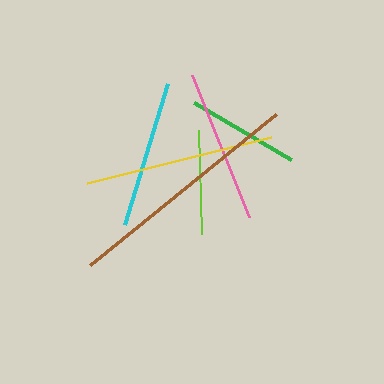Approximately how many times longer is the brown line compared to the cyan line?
The brown line is approximately 1.6 times the length of the cyan line.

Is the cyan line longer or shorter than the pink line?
The pink line is longer than the cyan line.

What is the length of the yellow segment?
The yellow segment is approximately 189 pixels long.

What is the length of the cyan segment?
The cyan segment is approximately 147 pixels long.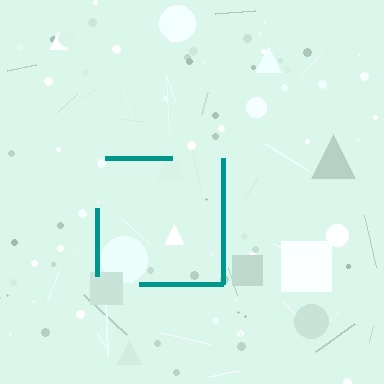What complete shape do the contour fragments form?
The contour fragments form a square.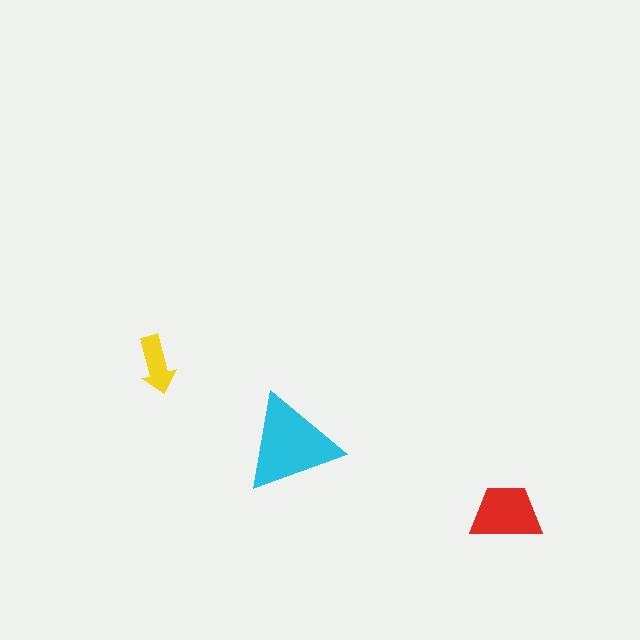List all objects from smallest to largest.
The yellow arrow, the red trapezoid, the cyan triangle.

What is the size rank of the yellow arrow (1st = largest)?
3rd.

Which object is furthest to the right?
The red trapezoid is rightmost.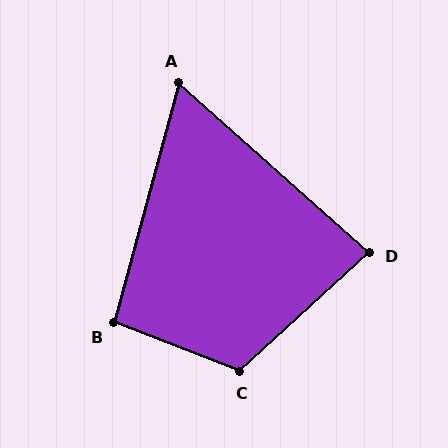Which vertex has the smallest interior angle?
A, at approximately 64 degrees.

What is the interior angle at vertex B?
Approximately 96 degrees (obtuse).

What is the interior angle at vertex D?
Approximately 84 degrees (acute).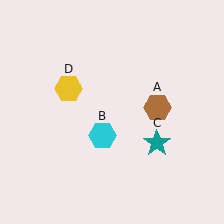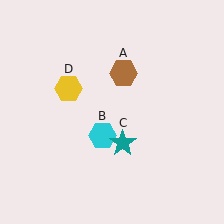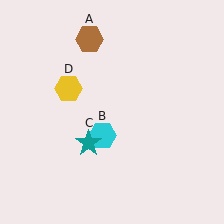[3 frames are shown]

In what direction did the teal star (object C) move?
The teal star (object C) moved left.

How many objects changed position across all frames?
2 objects changed position: brown hexagon (object A), teal star (object C).